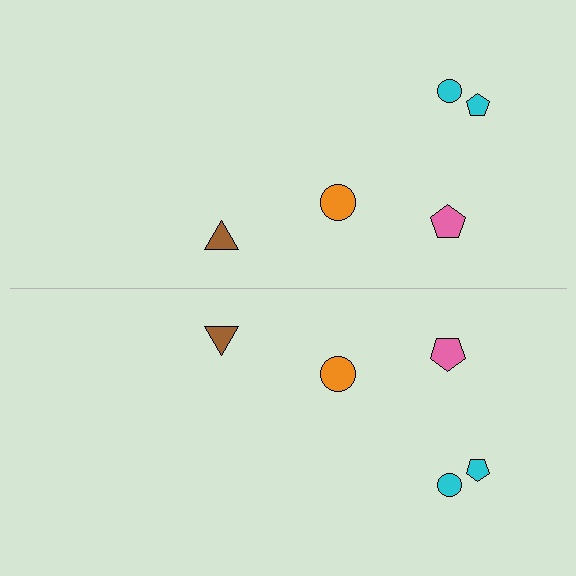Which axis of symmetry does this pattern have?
The pattern has a horizontal axis of symmetry running through the center of the image.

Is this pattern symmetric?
Yes, this pattern has bilateral (reflection) symmetry.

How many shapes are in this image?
There are 10 shapes in this image.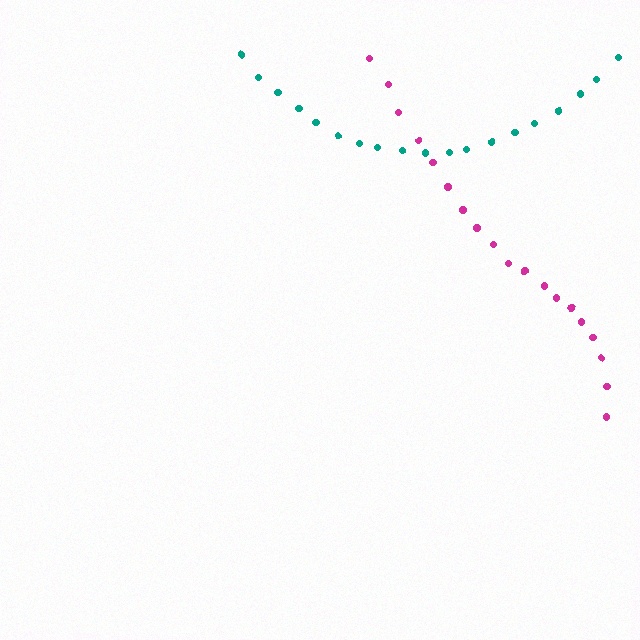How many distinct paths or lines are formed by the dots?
There are 2 distinct paths.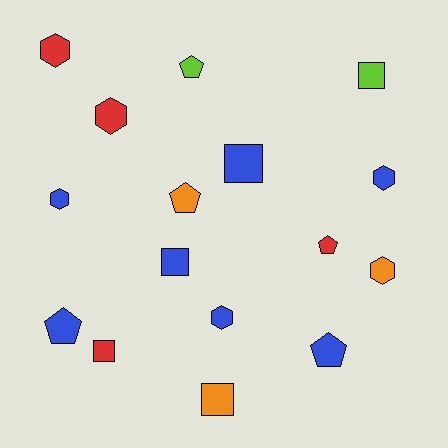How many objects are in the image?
There are 16 objects.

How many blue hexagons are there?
There are 3 blue hexagons.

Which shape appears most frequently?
Hexagon, with 6 objects.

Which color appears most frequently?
Blue, with 7 objects.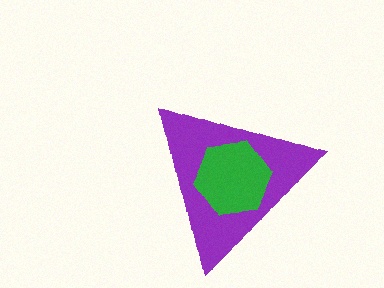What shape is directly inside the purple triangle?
The green hexagon.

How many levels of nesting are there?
2.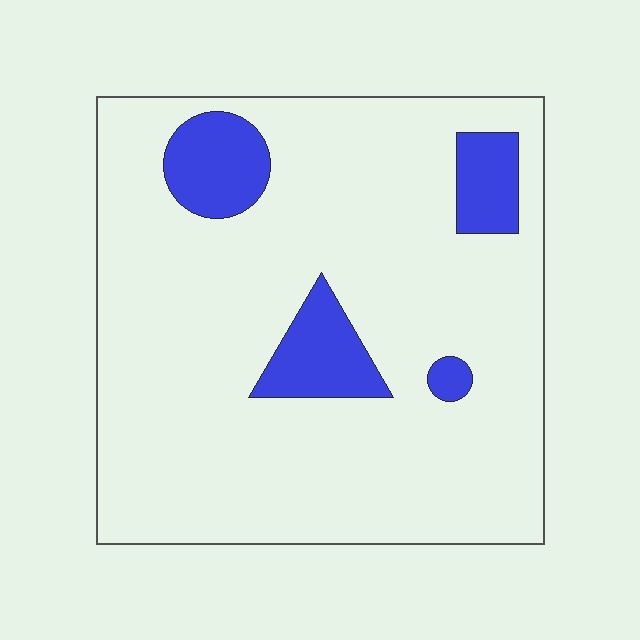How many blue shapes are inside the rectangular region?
4.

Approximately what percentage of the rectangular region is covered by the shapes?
Approximately 15%.